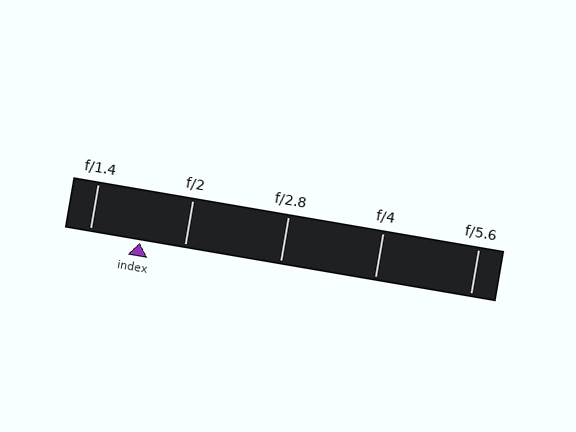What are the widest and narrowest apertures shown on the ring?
The widest aperture shown is f/1.4 and the narrowest is f/5.6.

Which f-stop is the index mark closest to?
The index mark is closest to f/2.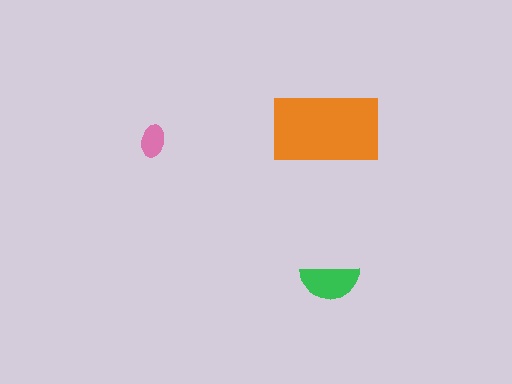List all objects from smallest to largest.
The pink ellipse, the green semicircle, the orange rectangle.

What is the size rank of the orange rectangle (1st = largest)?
1st.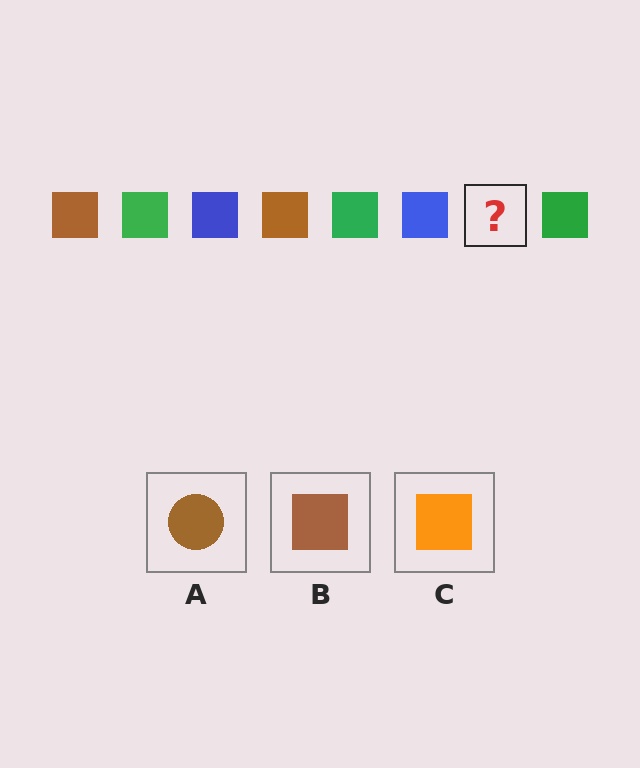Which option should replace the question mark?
Option B.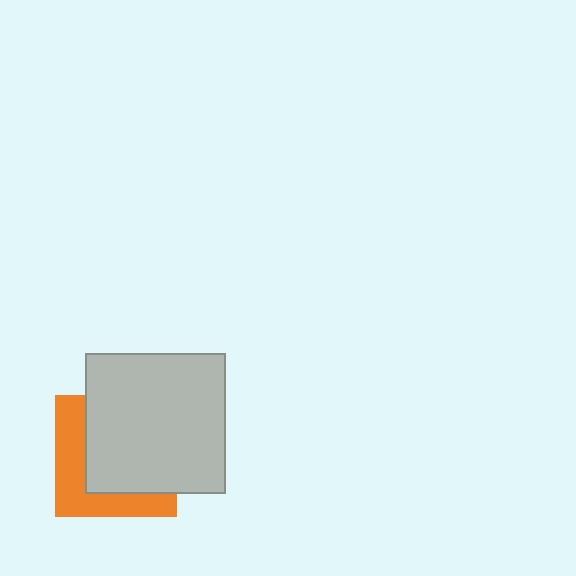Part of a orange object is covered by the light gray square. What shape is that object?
It is a square.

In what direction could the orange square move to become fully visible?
The orange square could move toward the lower-left. That would shift it out from behind the light gray square entirely.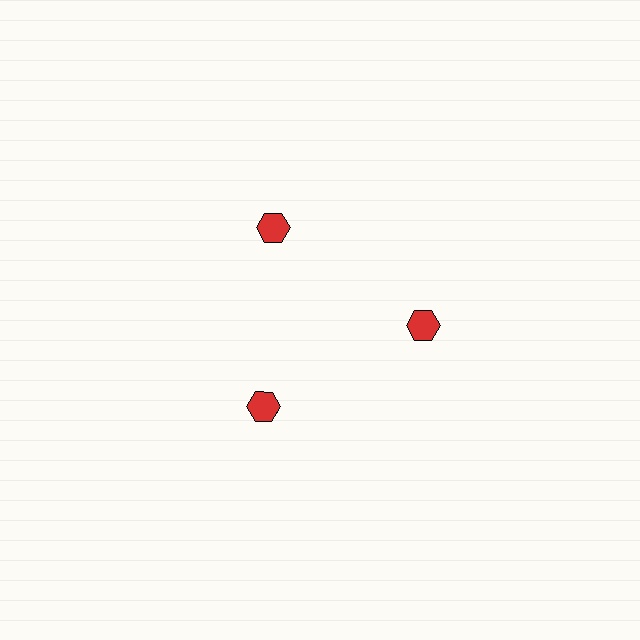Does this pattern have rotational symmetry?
Yes, this pattern has 3-fold rotational symmetry. It looks the same after rotating 120 degrees around the center.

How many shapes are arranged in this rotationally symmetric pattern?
There are 6 shapes, arranged in 3 groups of 2.